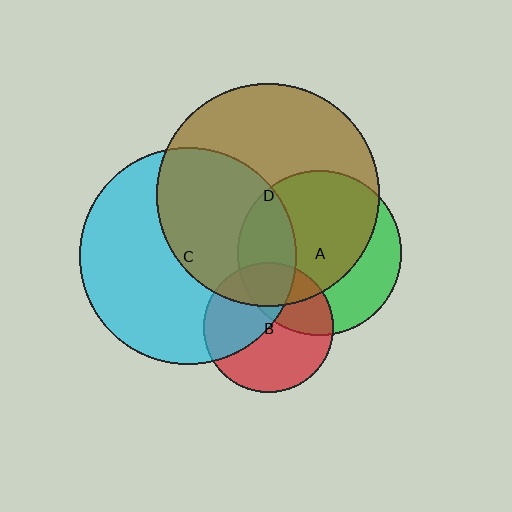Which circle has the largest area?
Circle D (brown).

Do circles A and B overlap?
Yes.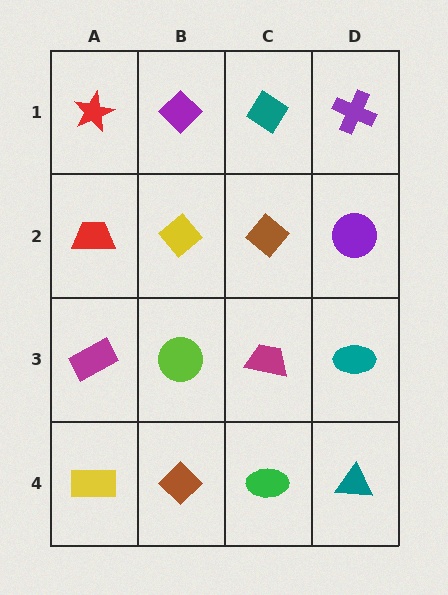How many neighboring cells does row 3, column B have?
4.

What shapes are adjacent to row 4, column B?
A lime circle (row 3, column B), a yellow rectangle (row 4, column A), a green ellipse (row 4, column C).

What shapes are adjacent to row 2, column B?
A purple diamond (row 1, column B), a lime circle (row 3, column B), a red trapezoid (row 2, column A), a brown diamond (row 2, column C).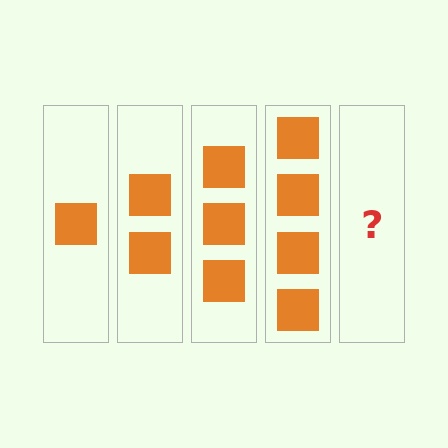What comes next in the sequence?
The next element should be 5 squares.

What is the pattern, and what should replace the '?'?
The pattern is that each step adds one more square. The '?' should be 5 squares.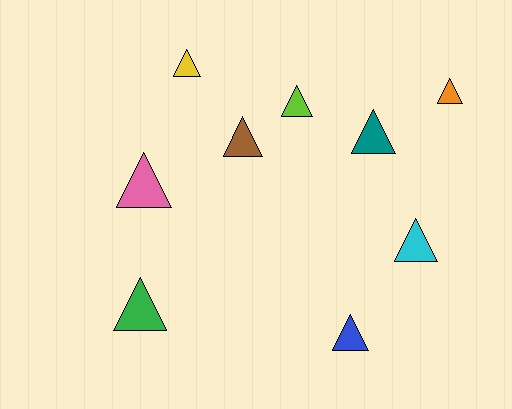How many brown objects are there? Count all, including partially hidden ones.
There is 1 brown object.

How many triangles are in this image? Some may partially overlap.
There are 9 triangles.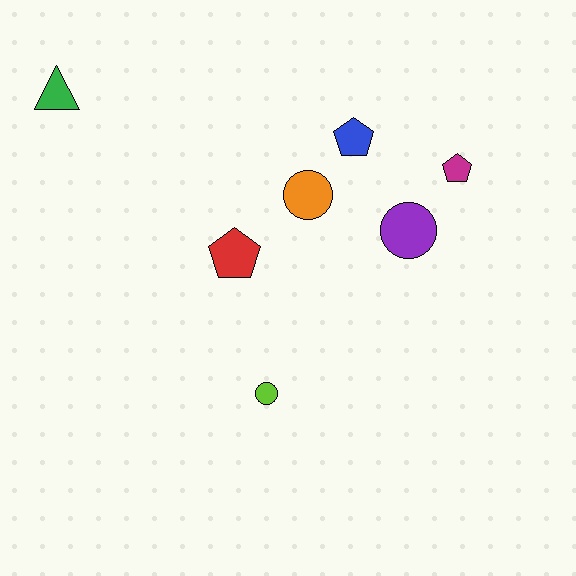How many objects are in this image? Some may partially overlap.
There are 7 objects.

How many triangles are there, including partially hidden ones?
There is 1 triangle.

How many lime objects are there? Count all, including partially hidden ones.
There is 1 lime object.